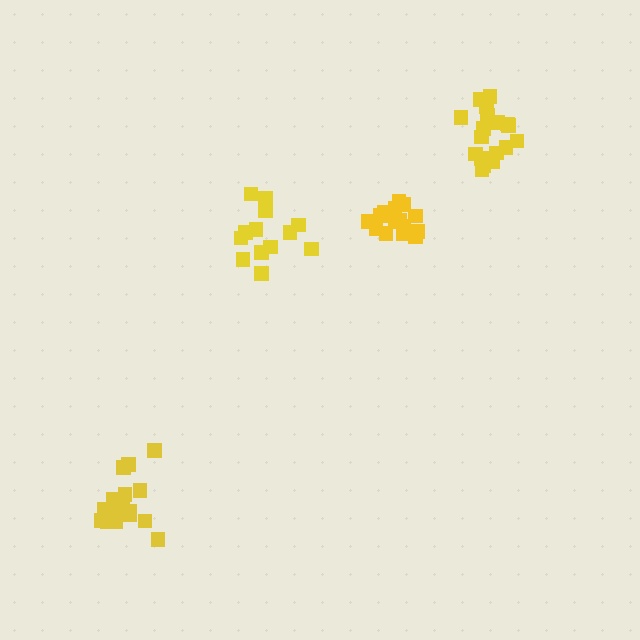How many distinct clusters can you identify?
There are 4 distinct clusters.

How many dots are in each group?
Group 1: 13 dots, Group 2: 18 dots, Group 3: 17 dots, Group 4: 17 dots (65 total).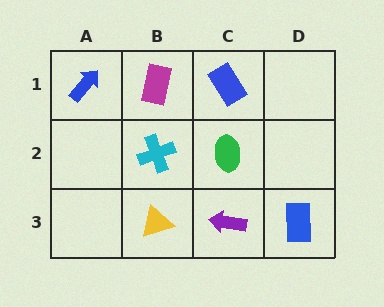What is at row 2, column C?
A green ellipse.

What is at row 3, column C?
A purple arrow.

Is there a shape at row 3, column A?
No, that cell is empty.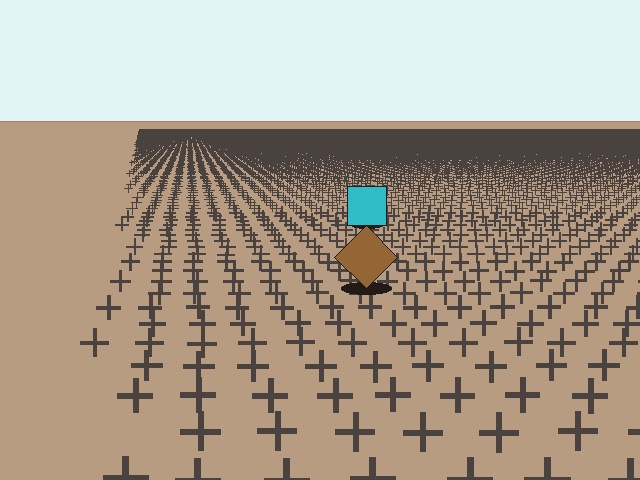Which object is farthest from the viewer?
The cyan square is farthest from the viewer. It appears smaller and the ground texture around it is denser.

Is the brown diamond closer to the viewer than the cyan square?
Yes. The brown diamond is closer — you can tell from the texture gradient: the ground texture is coarser near it.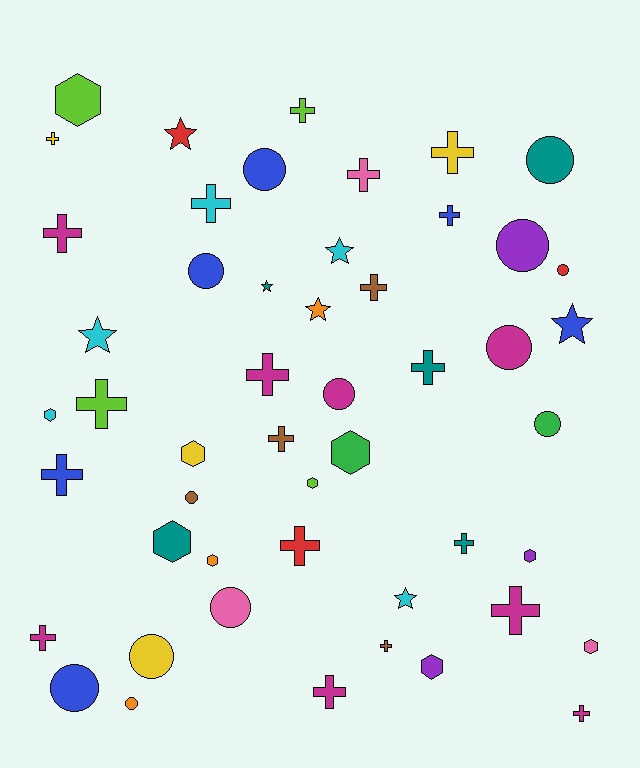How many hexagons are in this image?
There are 10 hexagons.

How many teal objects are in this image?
There are 5 teal objects.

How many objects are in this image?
There are 50 objects.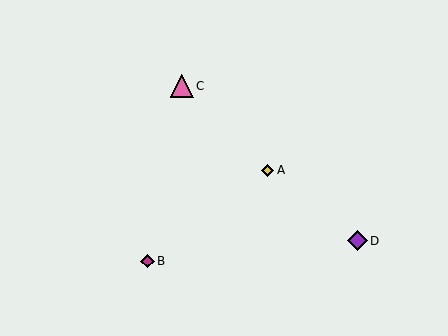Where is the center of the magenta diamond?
The center of the magenta diamond is at (147, 261).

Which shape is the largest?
The pink triangle (labeled C) is the largest.